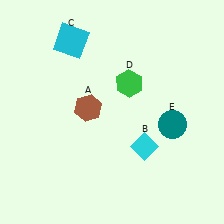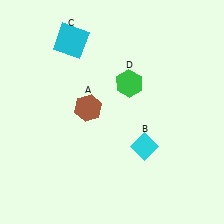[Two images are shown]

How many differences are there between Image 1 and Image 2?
There is 1 difference between the two images.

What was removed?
The teal circle (E) was removed in Image 2.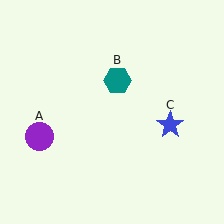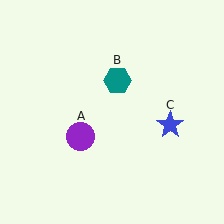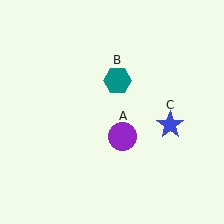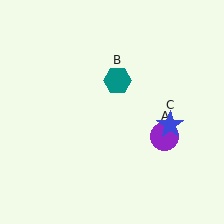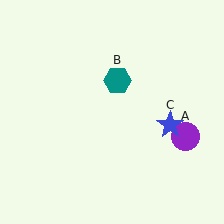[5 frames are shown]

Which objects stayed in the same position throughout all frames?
Teal hexagon (object B) and blue star (object C) remained stationary.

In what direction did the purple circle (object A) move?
The purple circle (object A) moved right.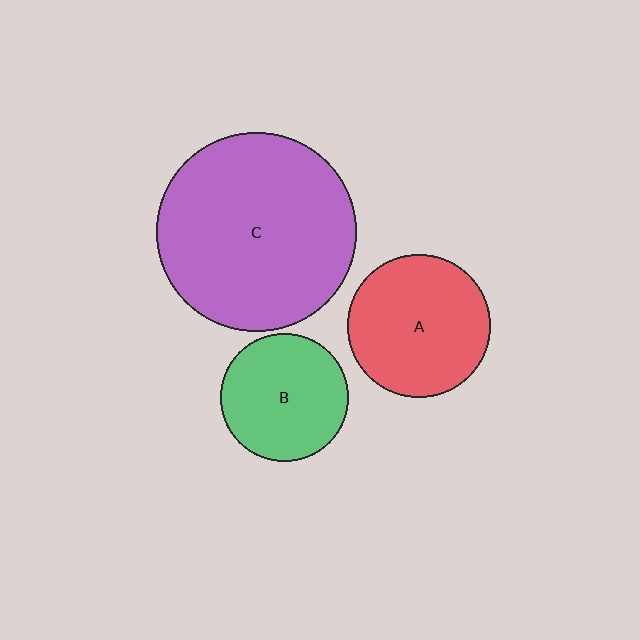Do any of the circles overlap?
No, none of the circles overlap.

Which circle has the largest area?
Circle C (purple).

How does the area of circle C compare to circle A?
Approximately 1.9 times.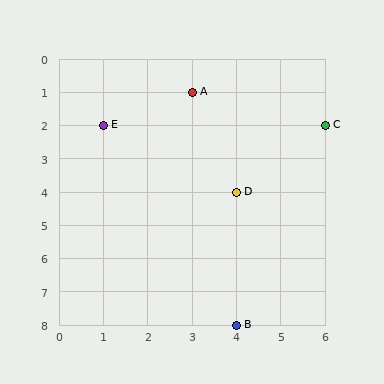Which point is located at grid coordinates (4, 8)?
Point B is at (4, 8).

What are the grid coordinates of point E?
Point E is at grid coordinates (1, 2).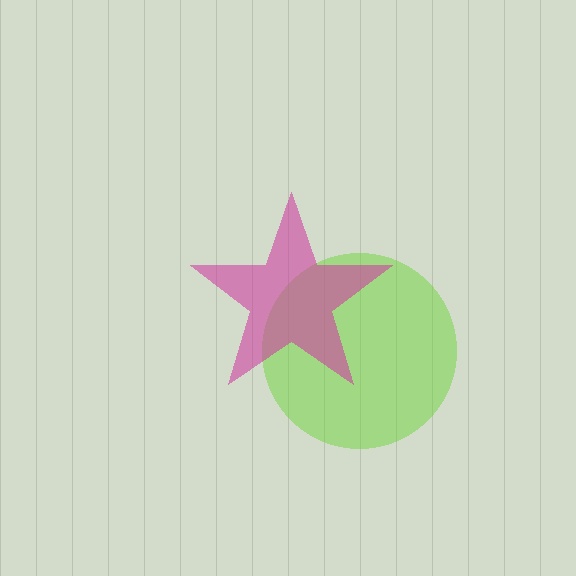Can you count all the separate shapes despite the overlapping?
Yes, there are 2 separate shapes.